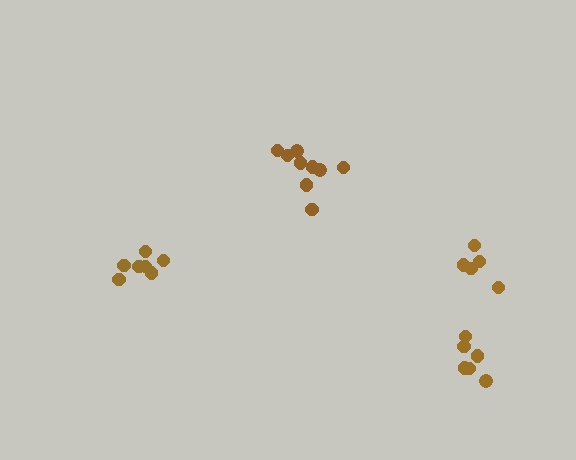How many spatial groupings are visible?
There are 4 spatial groupings.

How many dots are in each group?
Group 1: 5 dots, Group 2: 6 dots, Group 3: 9 dots, Group 4: 7 dots (27 total).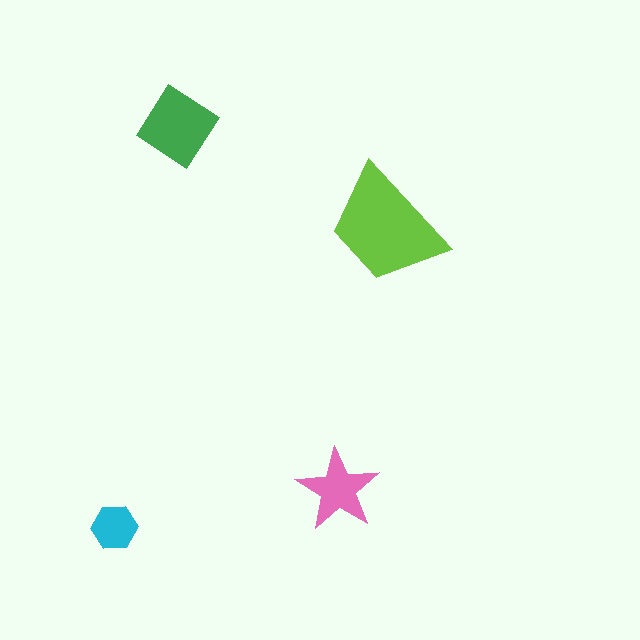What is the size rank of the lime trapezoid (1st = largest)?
1st.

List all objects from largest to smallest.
The lime trapezoid, the green diamond, the pink star, the cyan hexagon.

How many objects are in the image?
There are 4 objects in the image.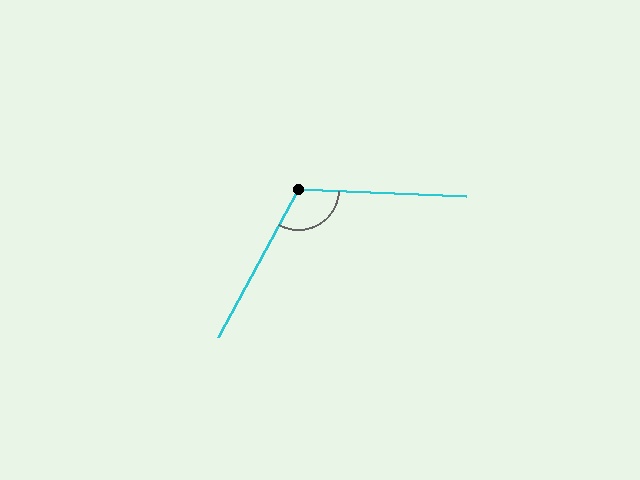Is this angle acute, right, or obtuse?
It is obtuse.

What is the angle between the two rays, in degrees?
Approximately 116 degrees.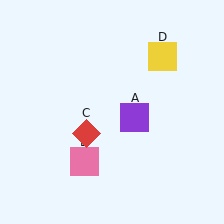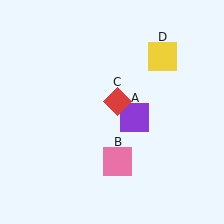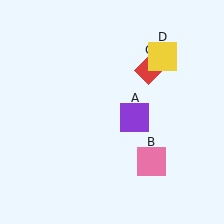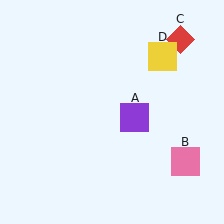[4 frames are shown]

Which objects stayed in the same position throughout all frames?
Purple square (object A) and yellow square (object D) remained stationary.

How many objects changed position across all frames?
2 objects changed position: pink square (object B), red diamond (object C).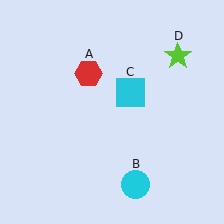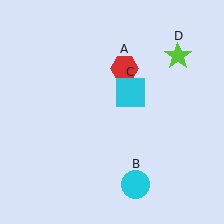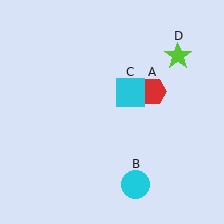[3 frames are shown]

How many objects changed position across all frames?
1 object changed position: red hexagon (object A).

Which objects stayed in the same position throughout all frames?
Cyan circle (object B) and cyan square (object C) and lime star (object D) remained stationary.